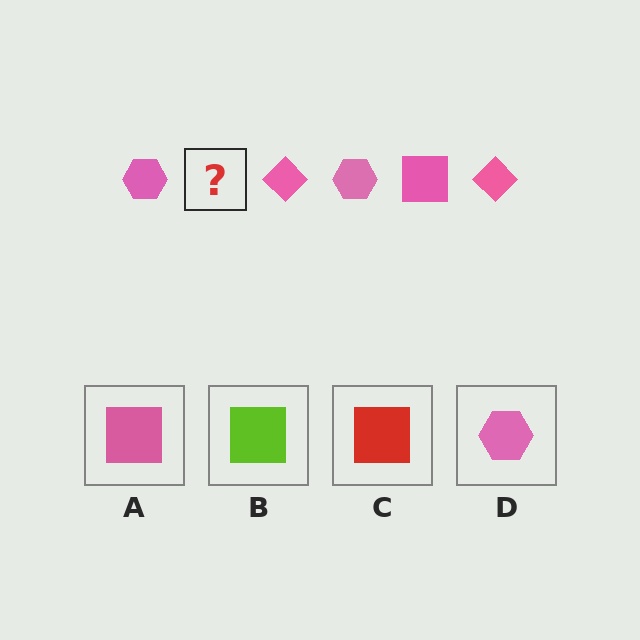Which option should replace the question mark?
Option A.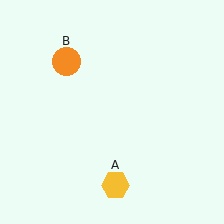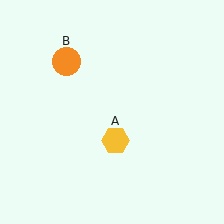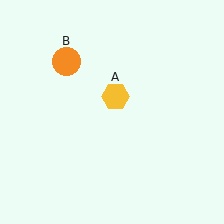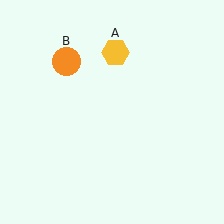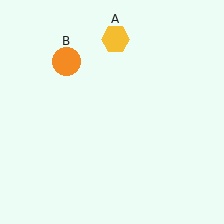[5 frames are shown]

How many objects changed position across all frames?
1 object changed position: yellow hexagon (object A).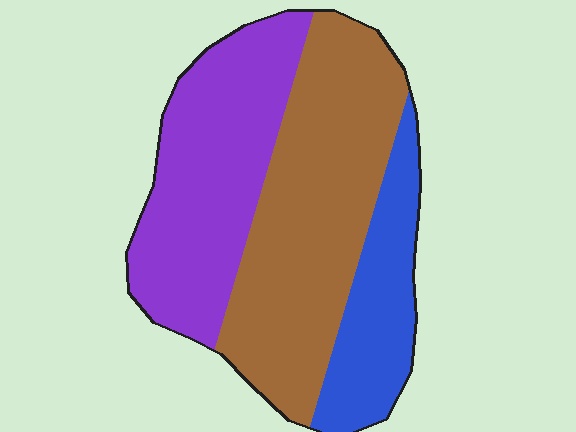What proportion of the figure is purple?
Purple takes up between a third and a half of the figure.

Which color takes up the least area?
Blue, at roughly 20%.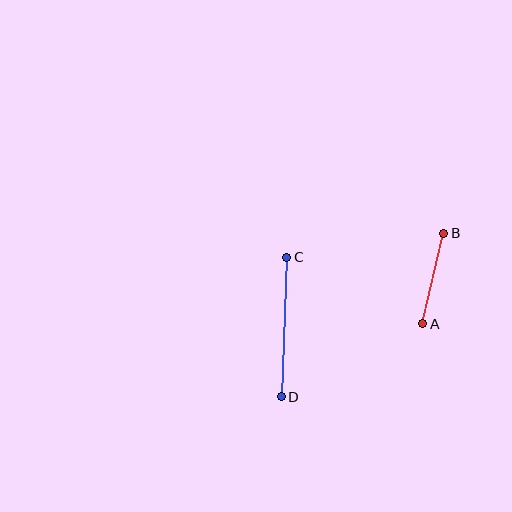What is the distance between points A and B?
The distance is approximately 93 pixels.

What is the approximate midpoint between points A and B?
The midpoint is at approximately (433, 278) pixels.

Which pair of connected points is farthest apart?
Points C and D are farthest apart.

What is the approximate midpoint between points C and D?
The midpoint is at approximately (284, 327) pixels.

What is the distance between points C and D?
The distance is approximately 140 pixels.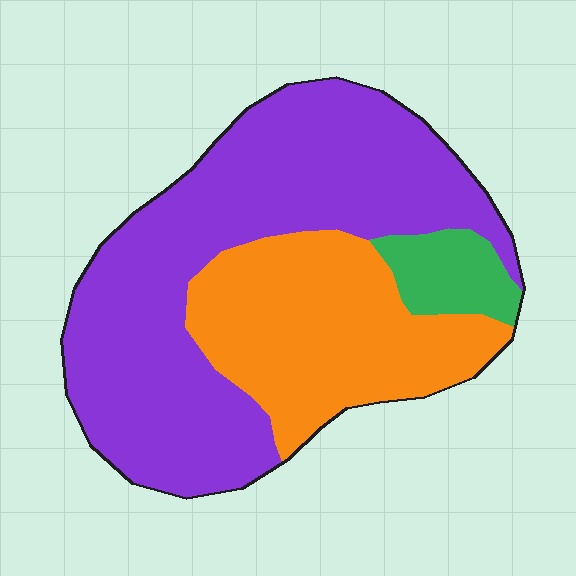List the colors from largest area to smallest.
From largest to smallest: purple, orange, green.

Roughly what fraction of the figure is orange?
Orange covers about 30% of the figure.